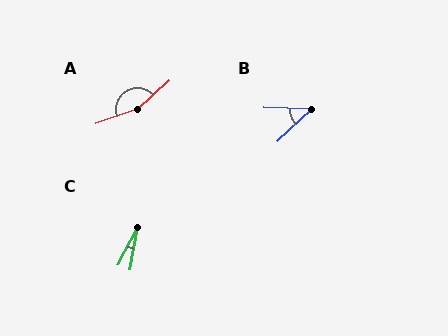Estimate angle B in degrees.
Approximately 46 degrees.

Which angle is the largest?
A, at approximately 157 degrees.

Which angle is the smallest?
C, at approximately 17 degrees.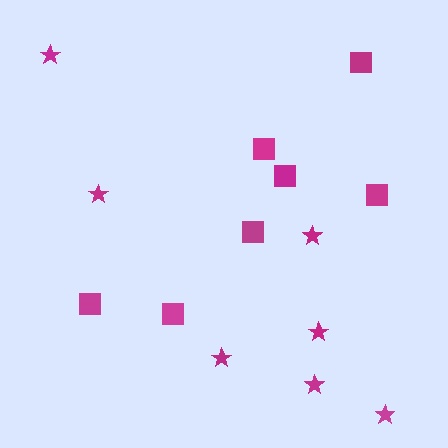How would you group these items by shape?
There are 2 groups: one group of stars (7) and one group of squares (7).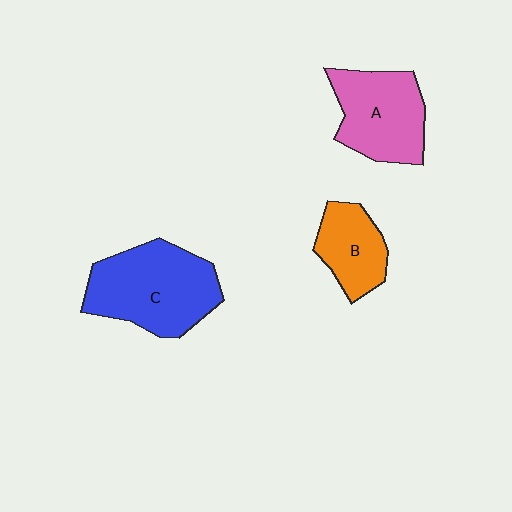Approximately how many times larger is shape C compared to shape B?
Approximately 1.9 times.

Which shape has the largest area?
Shape C (blue).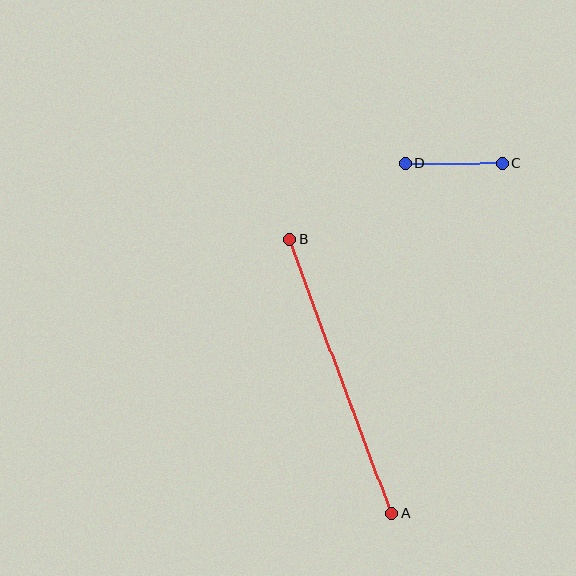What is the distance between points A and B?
The distance is approximately 293 pixels.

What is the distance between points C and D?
The distance is approximately 97 pixels.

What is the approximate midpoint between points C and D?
The midpoint is at approximately (454, 163) pixels.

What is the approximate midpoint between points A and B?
The midpoint is at approximately (340, 376) pixels.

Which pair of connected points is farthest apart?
Points A and B are farthest apart.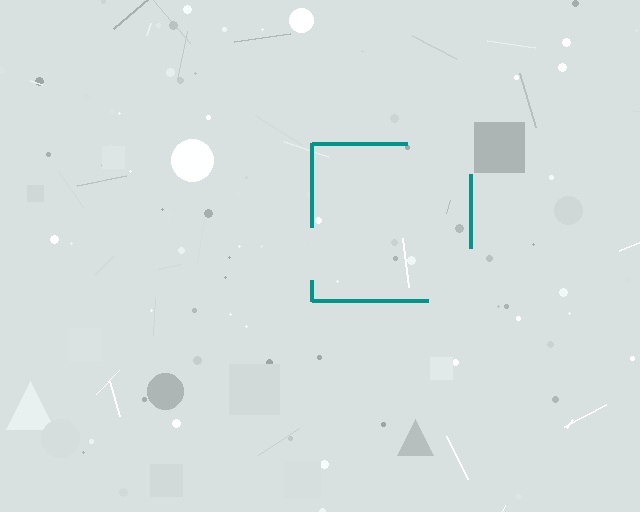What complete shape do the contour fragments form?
The contour fragments form a square.